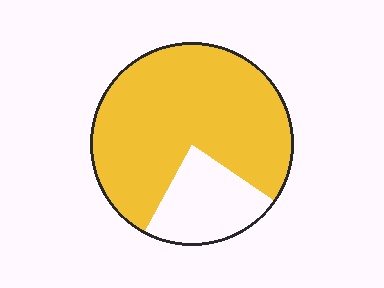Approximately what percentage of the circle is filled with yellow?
Approximately 75%.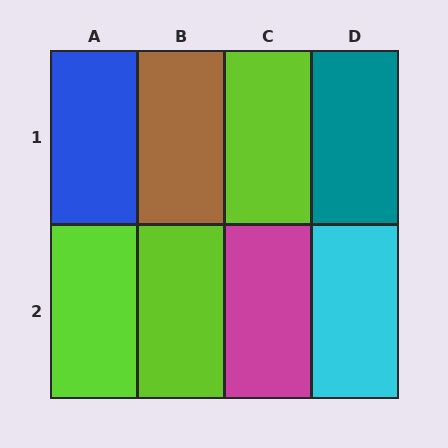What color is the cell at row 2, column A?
Lime.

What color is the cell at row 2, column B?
Lime.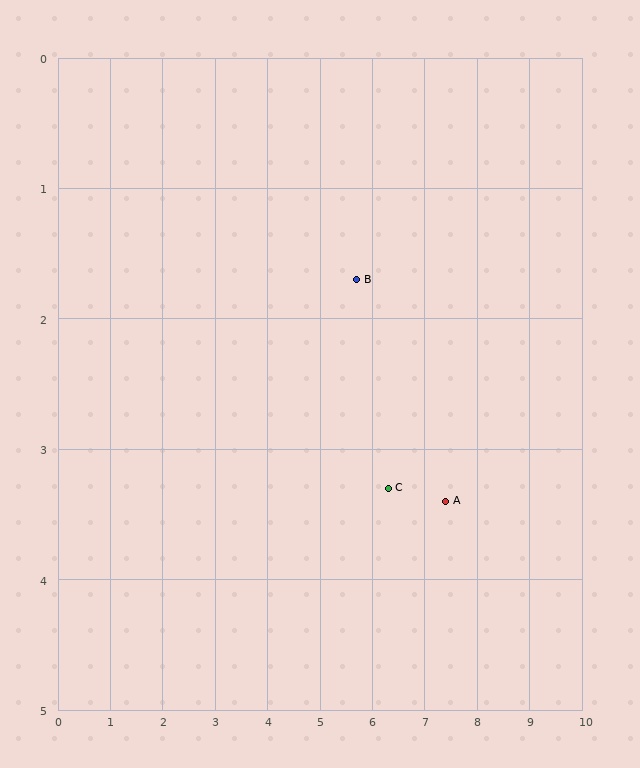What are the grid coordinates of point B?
Point B is at approximately (5.7, 1.7).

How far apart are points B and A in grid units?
Points B and A are about 2.4 grid units apart.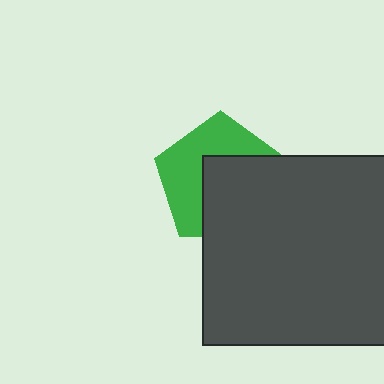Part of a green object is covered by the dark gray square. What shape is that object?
It is a pentagon.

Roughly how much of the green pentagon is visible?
About half of it is visible (roughly 49%).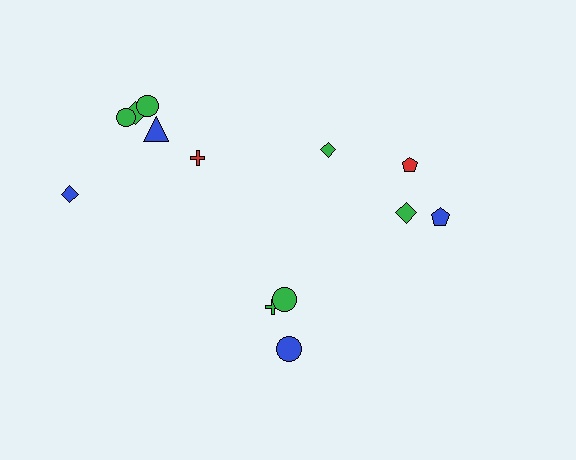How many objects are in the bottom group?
There are 3 objects.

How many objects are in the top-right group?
There are 4 objects.